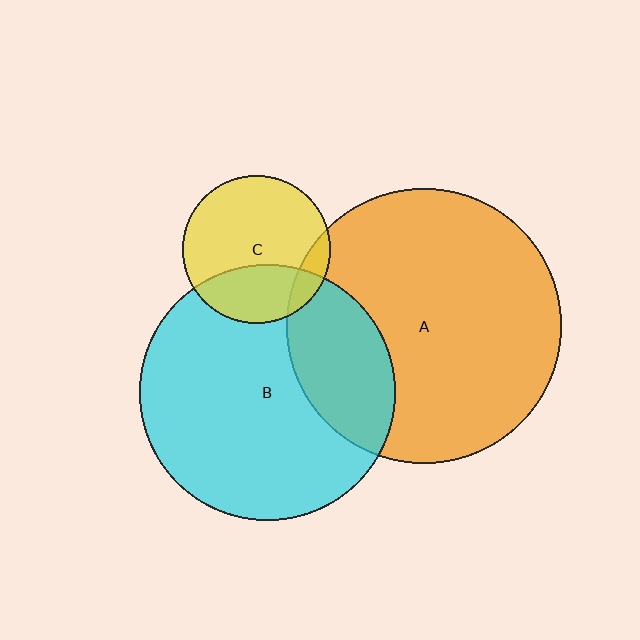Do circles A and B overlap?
Yes.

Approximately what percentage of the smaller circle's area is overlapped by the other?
Approximately 25%.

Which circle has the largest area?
Circle A (orange).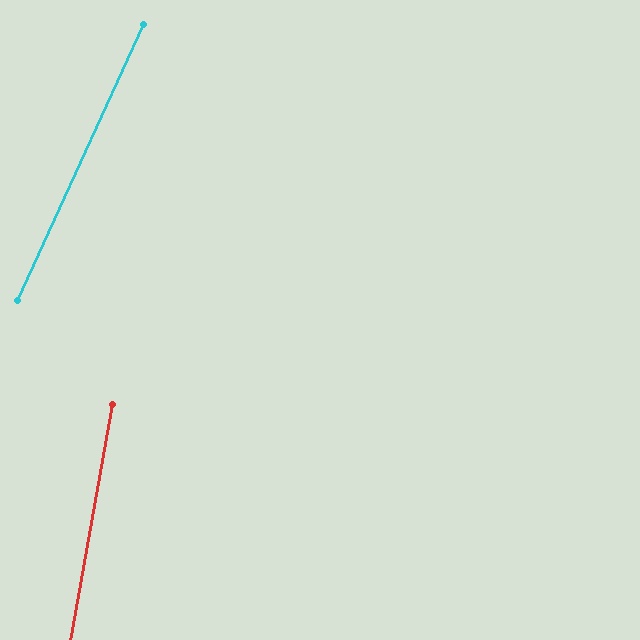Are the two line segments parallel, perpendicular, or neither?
Neither parallel nor perpendicular — they differ by about 14°.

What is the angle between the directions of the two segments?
Approximately 14 degrees.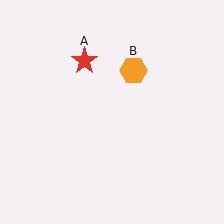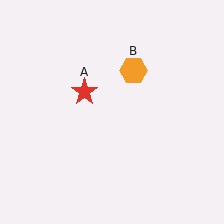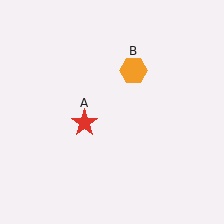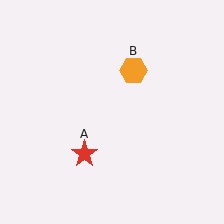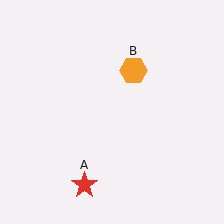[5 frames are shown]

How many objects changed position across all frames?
1 object changed position: red star (object A).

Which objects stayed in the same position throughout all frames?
Orange hexagon (object B) remained stationary.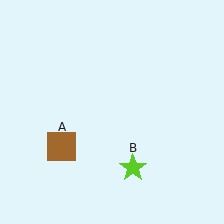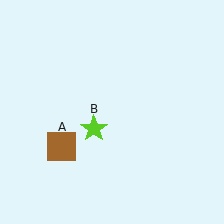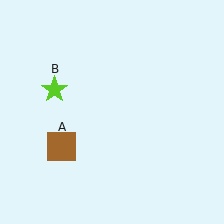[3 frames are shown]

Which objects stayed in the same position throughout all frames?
Brown square (object A) remained stationary.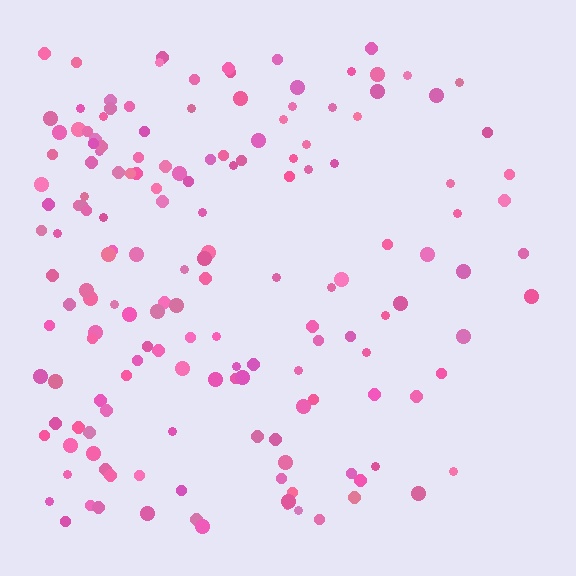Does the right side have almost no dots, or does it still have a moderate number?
Still a moderate number, just noticeably fewer than the left.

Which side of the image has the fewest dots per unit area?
The right.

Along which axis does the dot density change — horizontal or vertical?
Horizontal.